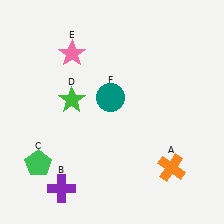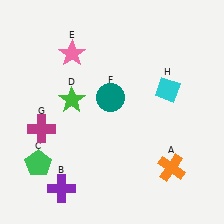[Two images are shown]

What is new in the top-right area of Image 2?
A cyan diamond (H) was added in the top-right area of Image 2.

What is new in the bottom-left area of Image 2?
A magenta cross (G) was added in the bottom-left area of Image 2.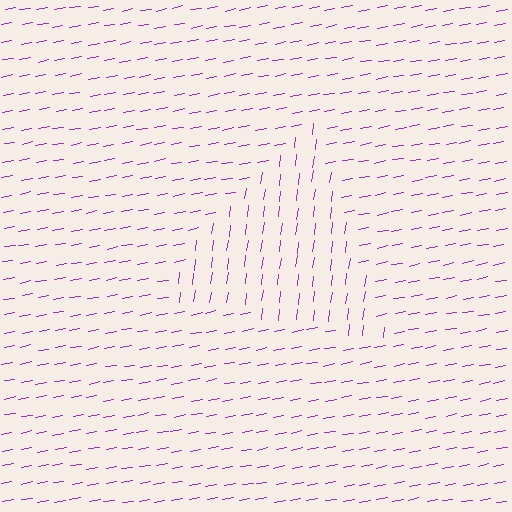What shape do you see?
I see a triangle.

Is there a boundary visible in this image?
Yes, there is a texture boundary formed by a change in line orientation.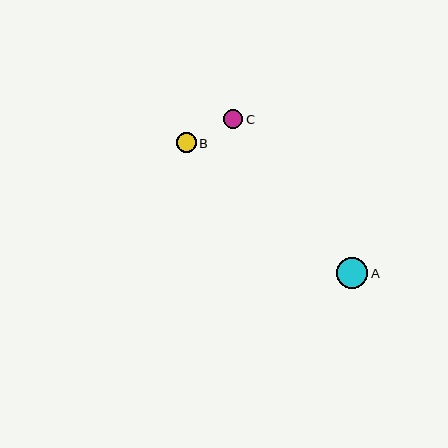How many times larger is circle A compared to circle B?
Circle A is approximately 1.6 times the size of circle B.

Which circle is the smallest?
Circle C is the smallest with a size of approximately 19 pixels.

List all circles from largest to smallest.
From largest to smallest: A, B, C.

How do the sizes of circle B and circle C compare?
Circle B and circle C are approximately the same size.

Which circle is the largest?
Circle A is the largest with a size of approximately 31 pixels.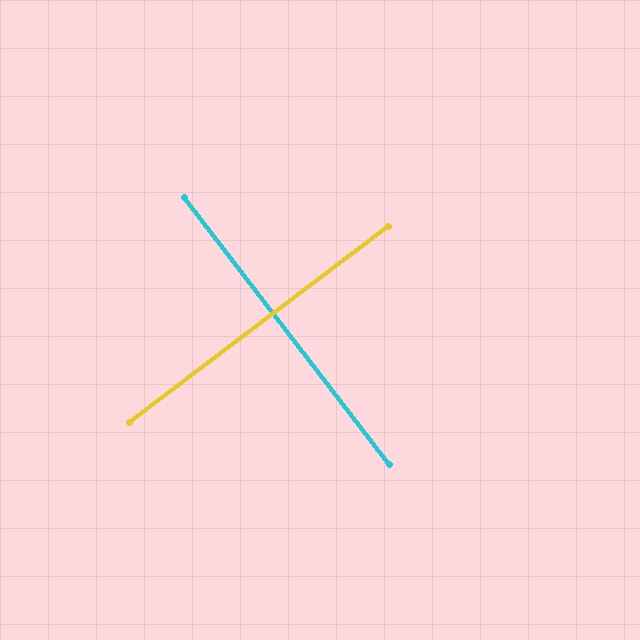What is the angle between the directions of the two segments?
Approximately 90 degrees.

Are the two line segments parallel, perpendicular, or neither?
Perpendicular — they meet at approximately 90°.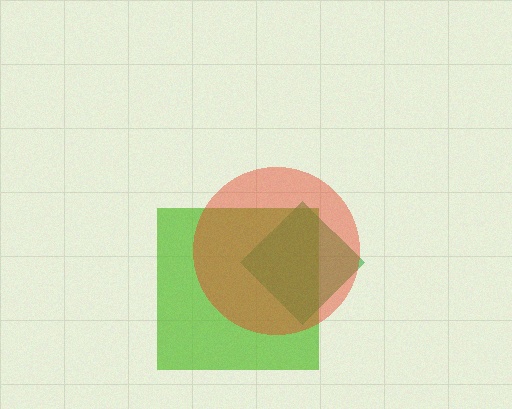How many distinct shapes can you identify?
There are 3 distinct shapes: a lime square, a green diamond, a red circle.